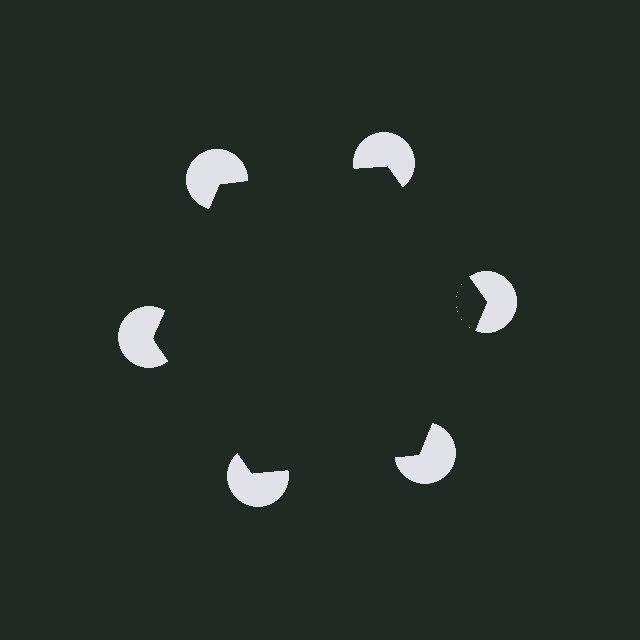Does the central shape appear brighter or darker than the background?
It typically appears slightly darker than the background, even though no actual brightness change is drawn.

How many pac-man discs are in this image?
There are 6 — one at each vertex of the illusory hexagon.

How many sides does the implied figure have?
6 sides.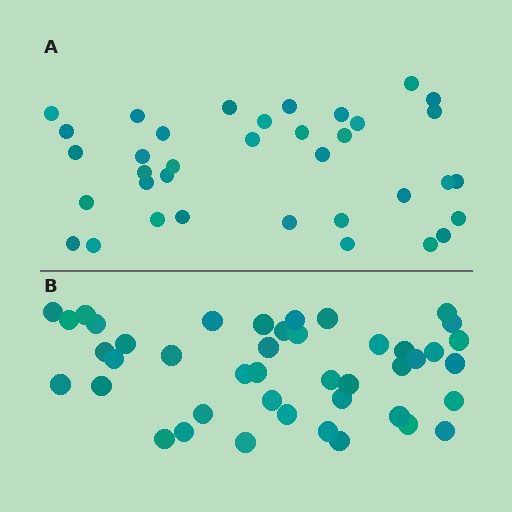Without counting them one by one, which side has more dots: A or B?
Region B (the bottom region) has more dots.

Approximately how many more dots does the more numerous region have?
Region B has roughly 8 or so more dots than region A.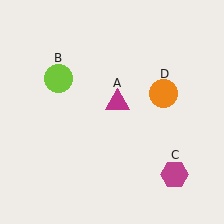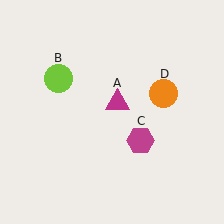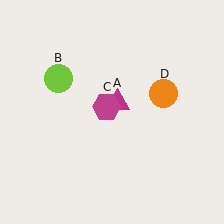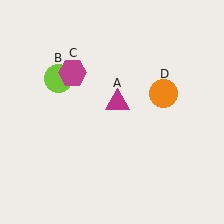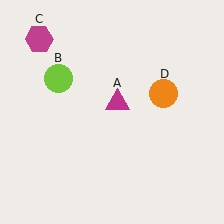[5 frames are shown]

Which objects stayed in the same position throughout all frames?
Magenta triangle (object A) and lime circle (object B) and orange circle (object D) remained stationary.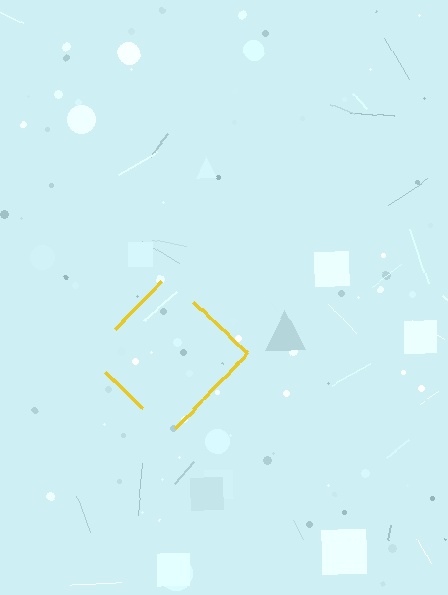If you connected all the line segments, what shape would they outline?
They would outline a diamond.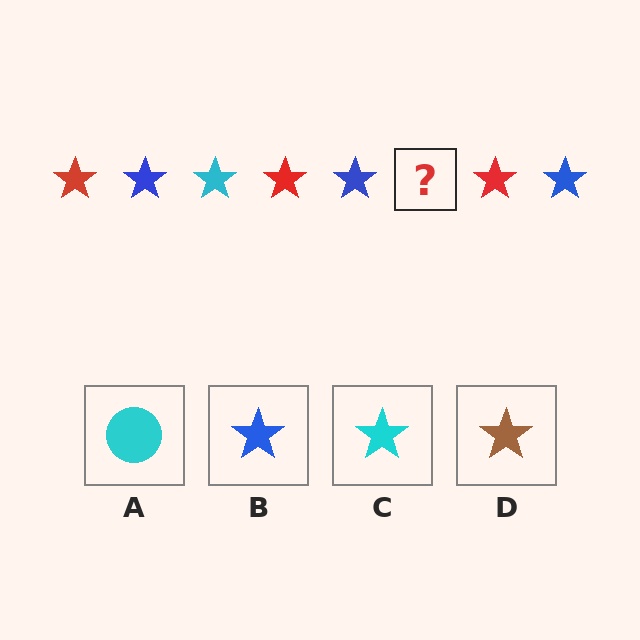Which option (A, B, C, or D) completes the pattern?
C.